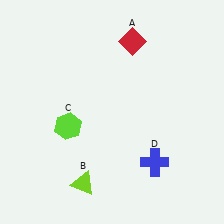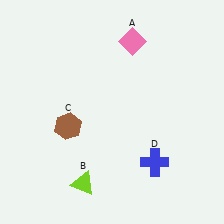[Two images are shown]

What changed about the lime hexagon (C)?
In Image 1, C is lime. In Image 2, it changed to brown.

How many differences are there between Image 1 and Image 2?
There are 2 differences between the two images.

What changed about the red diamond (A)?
In Image 1, A is red. In Image 2, it changed to pink.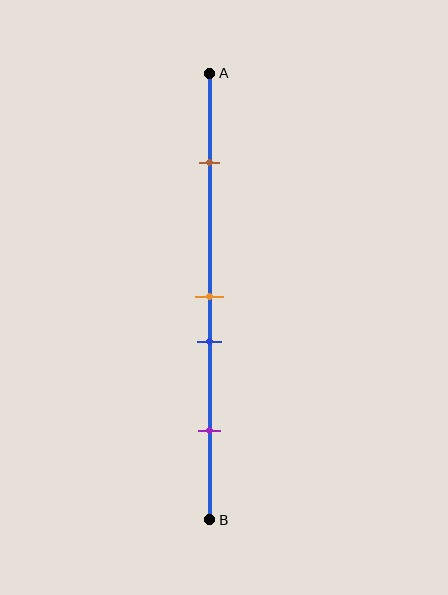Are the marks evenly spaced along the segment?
No, the marks are not evenly spaced.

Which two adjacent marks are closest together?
The orange and blue marks are the closest adjacent pair.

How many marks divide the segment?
There are 4 marks dividing the segment.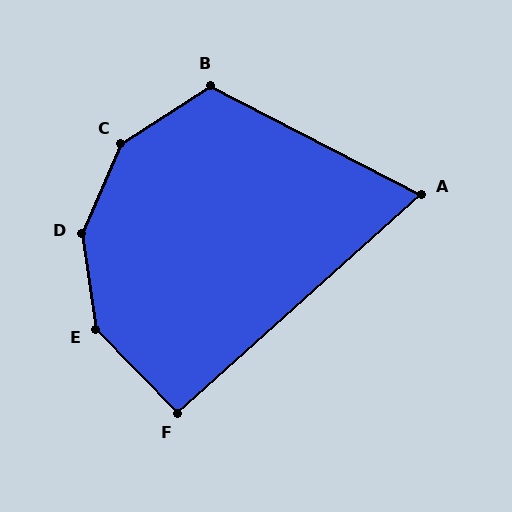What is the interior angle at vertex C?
Approximately 146 degrees (obtuse).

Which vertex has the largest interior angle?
D, at approximately 148 degrees.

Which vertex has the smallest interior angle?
A, at approximately 69 degrees.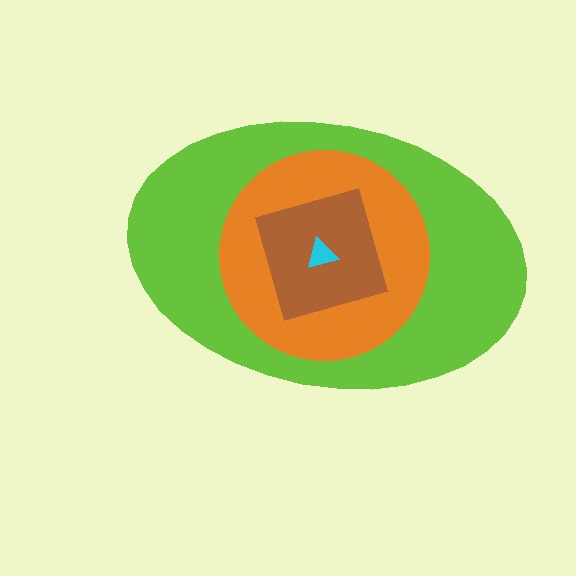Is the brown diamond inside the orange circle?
Yes.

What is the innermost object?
The cyan triangle.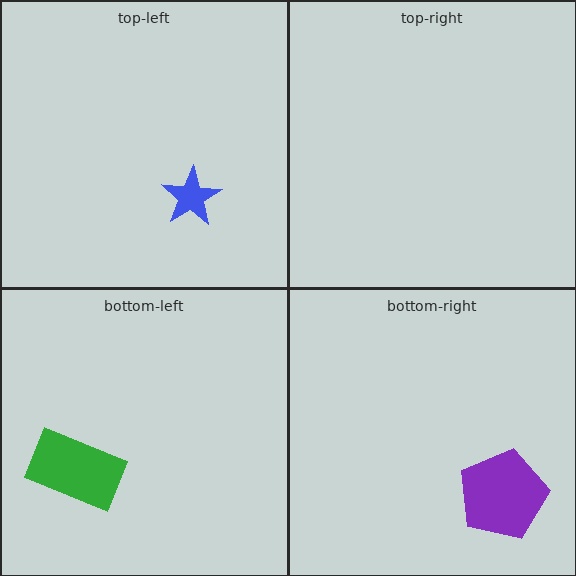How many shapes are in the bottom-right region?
1.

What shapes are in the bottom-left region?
The green rectangle.